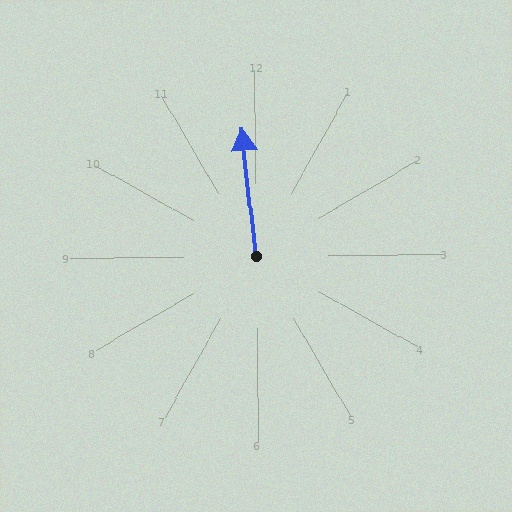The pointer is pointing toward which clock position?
Roughly 12 o'clock.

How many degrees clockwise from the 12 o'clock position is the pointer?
Approximately 354 degrees.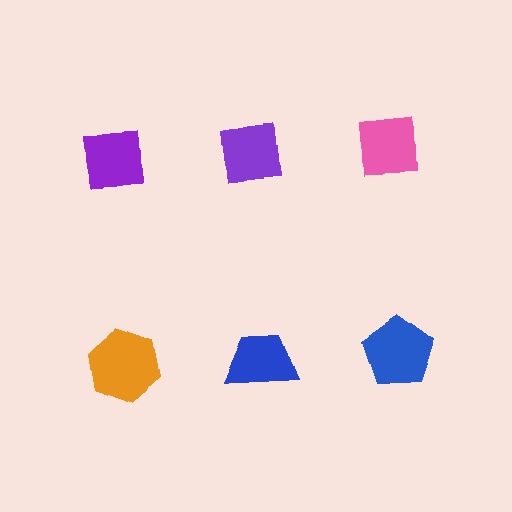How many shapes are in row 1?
3 shapes.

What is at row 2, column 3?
A blue pentagon.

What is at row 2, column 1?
An orange hexagon.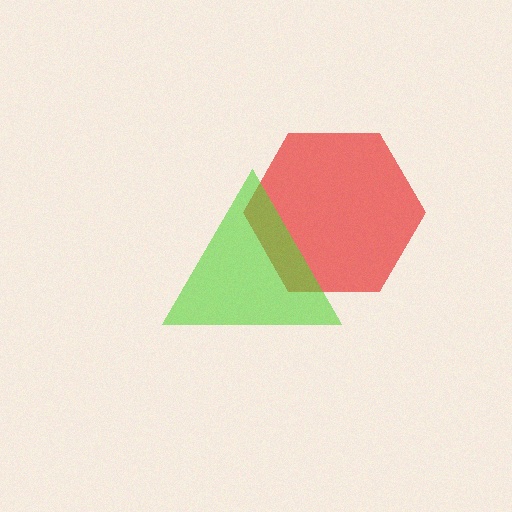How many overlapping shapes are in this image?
There are 2 overlapping shapes in the image.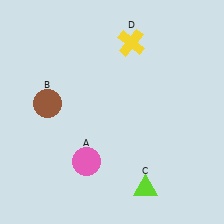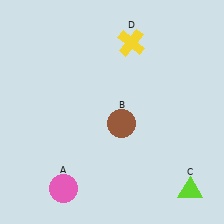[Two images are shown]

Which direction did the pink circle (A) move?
The pink circle (A) moved down.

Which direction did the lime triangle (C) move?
The lime triangle (C) moved right.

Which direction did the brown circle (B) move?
The brown circle (B) moved right.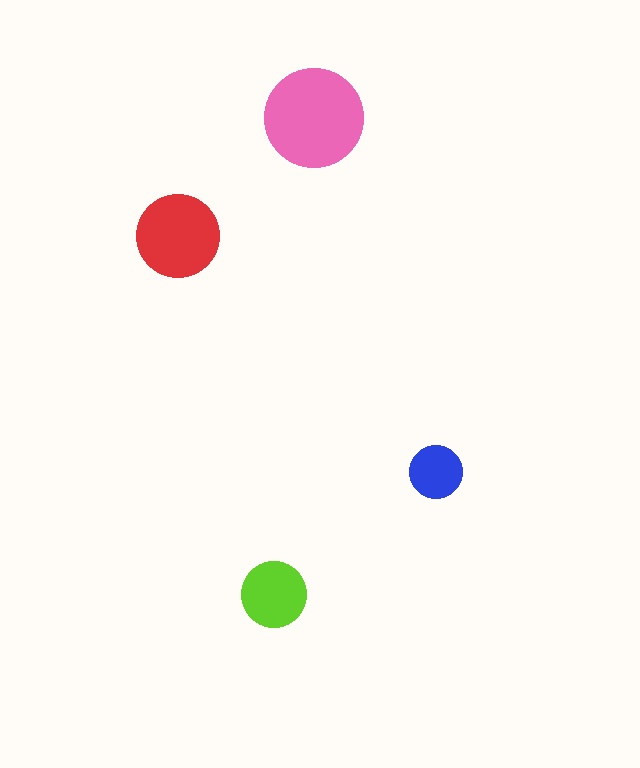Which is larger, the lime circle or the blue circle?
The lime one.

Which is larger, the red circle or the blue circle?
The red one.